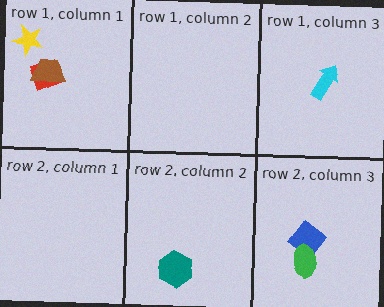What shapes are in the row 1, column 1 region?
The yellow star, the red diamond, the brown trapezoid.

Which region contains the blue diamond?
The row 2, column 3 region.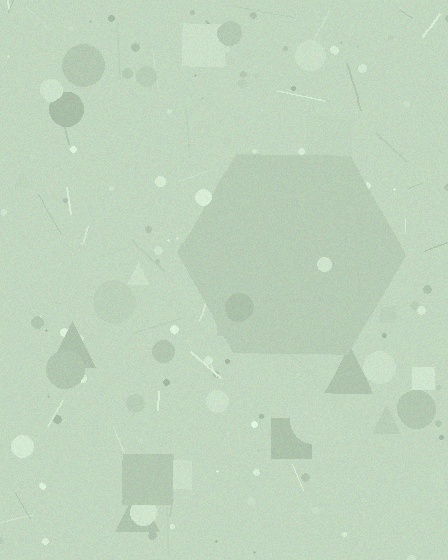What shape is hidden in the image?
A hexagon is hidden in the image.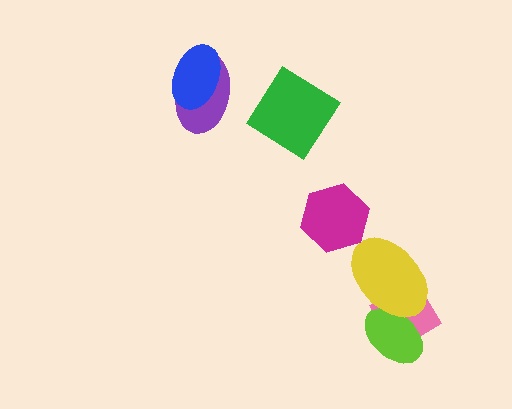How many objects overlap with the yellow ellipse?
2 objects overlap with the yellow ellipse.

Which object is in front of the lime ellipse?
The yellow ellipse is in front of the lime ellipse.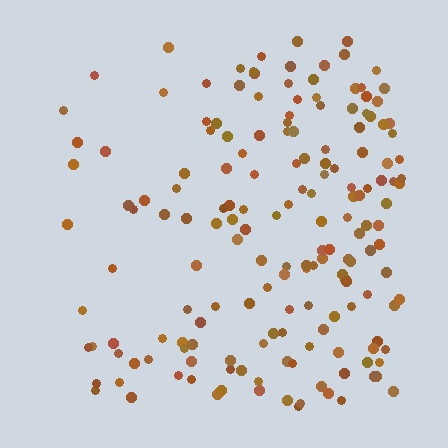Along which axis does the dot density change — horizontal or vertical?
Horizontal.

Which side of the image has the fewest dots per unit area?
The left.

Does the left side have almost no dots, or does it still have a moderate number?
Still a moderate number, just noticeably fewer than the right.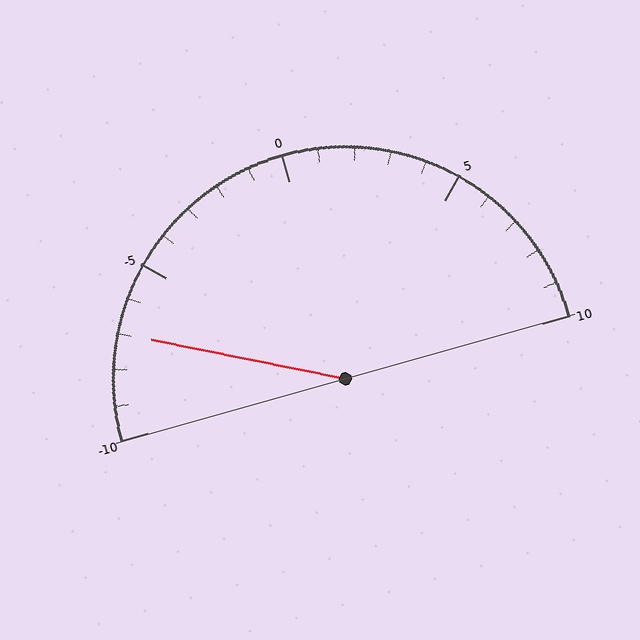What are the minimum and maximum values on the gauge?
The gauge ranges from -10 to 10.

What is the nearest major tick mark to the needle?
The nearest major tick mark is -5.